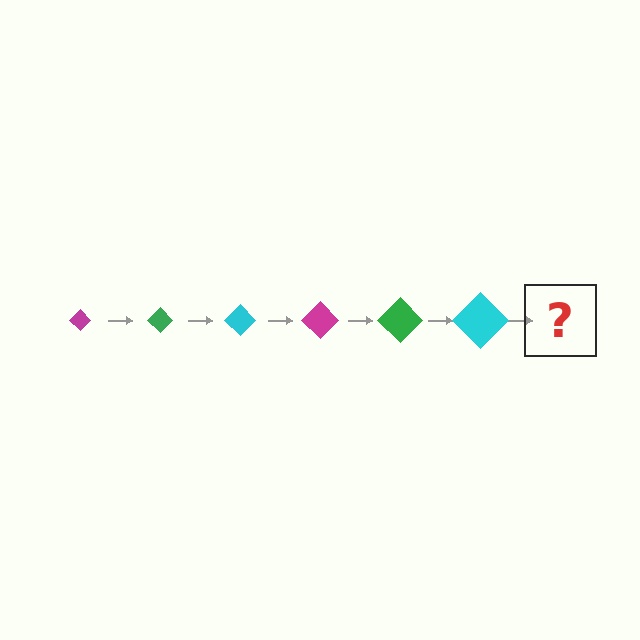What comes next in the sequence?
The next element should be a magenta diamond, larger than the previous one.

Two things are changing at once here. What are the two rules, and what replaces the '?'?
The two rules are that the diamond grows larger each step and the color cycles through magenta, green, and cyan. The '?' should be a magenta diamond, larger than the previous one.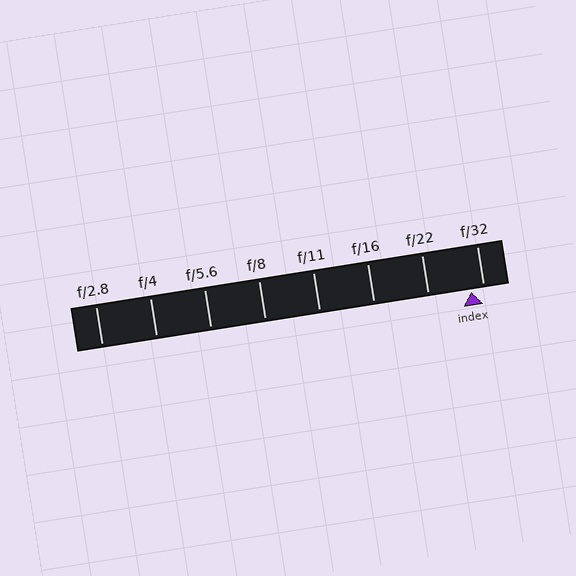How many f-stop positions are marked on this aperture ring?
There are 8 f-stop positions marked.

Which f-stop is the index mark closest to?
The index mark is closest to f/32.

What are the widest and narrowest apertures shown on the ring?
The widest aperture shown is f/2.8 and the narrowest is f/32.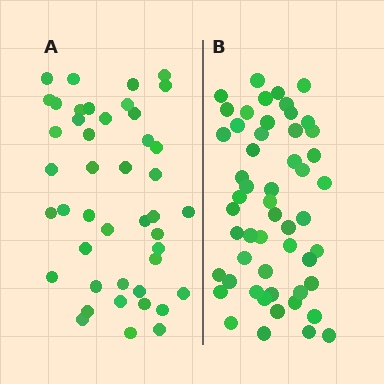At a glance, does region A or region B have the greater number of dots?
Region B (the right region) has more dots.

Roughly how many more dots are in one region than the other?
Region B has roughly 8 or so more dots than region A.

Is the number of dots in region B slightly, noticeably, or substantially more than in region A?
Region B has only slightly more — the two regions are fairly close. The ratio is roughly 1.2 to 1.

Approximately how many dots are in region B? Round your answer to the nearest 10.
About 50 dots. (The exact count is 53, which rounds to 50.)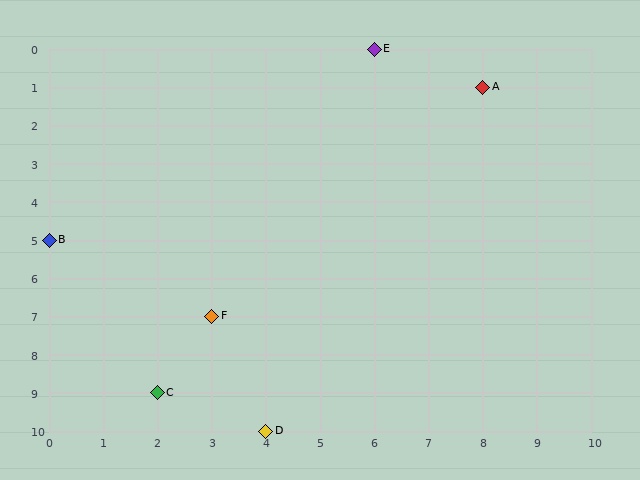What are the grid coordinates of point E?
Point E is at grid coordinates (6, 0).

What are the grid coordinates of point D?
Point D is at grid coordinates (4, 10).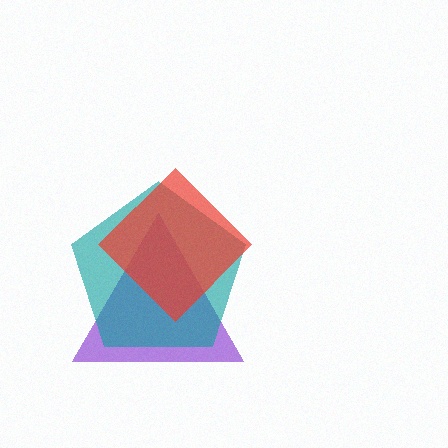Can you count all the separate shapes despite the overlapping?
Yes, there are 3 separate shapes.